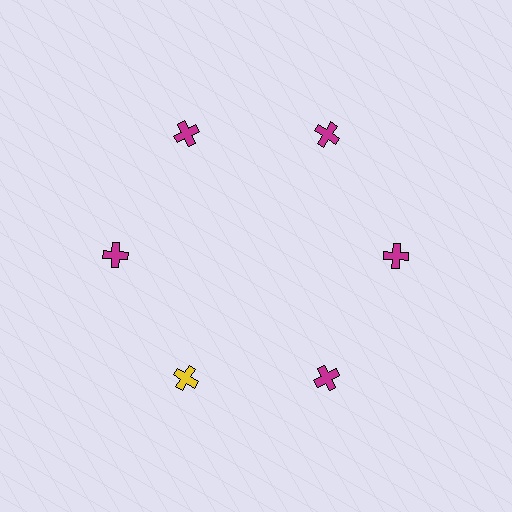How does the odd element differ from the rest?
It has a different color: yellow instead of magenta.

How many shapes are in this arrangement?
There are 6 shapes arranged in a ring pattern.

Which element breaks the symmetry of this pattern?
The yellow cross at roughly the 7 o'clock position breaks the symmetry. All other shapes are magenta crosses.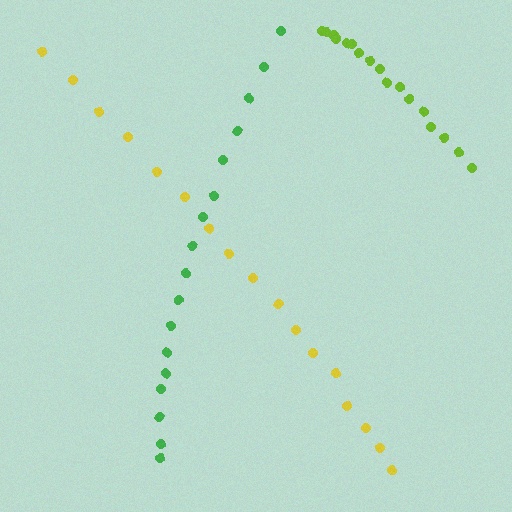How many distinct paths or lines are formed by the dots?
There are 3 distinct paths.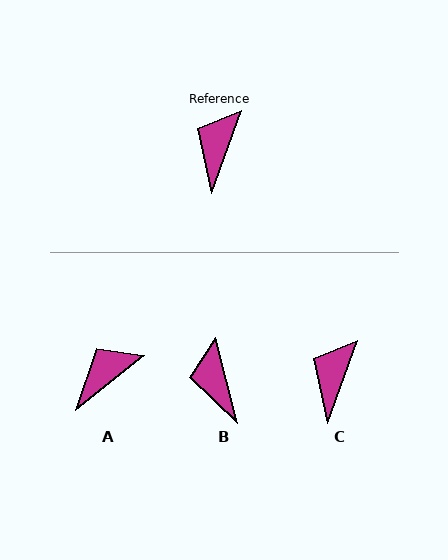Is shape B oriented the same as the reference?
No, it is off by about 34 degrees.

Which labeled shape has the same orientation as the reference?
C.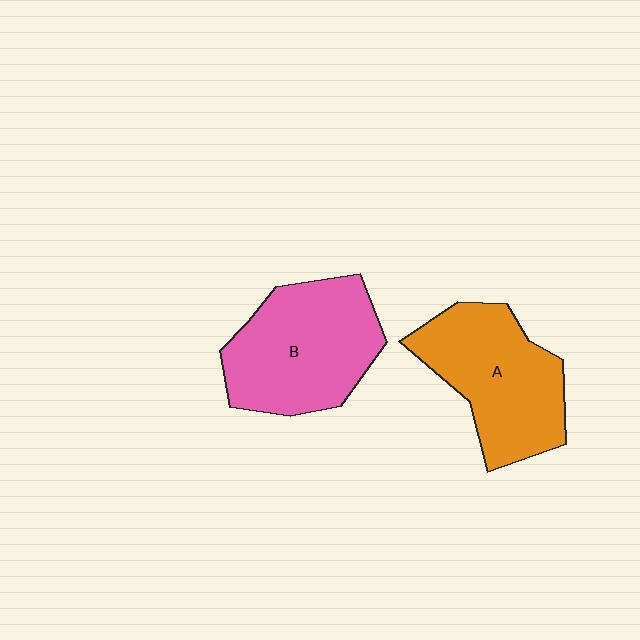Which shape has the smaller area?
Shape A (orange).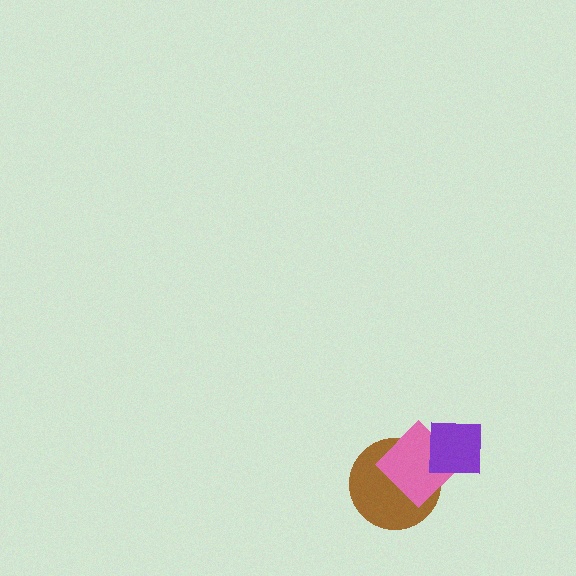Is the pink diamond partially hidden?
Yes, it is partially covered by another shape.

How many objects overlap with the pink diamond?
2 objects overlap with the pink diamond.